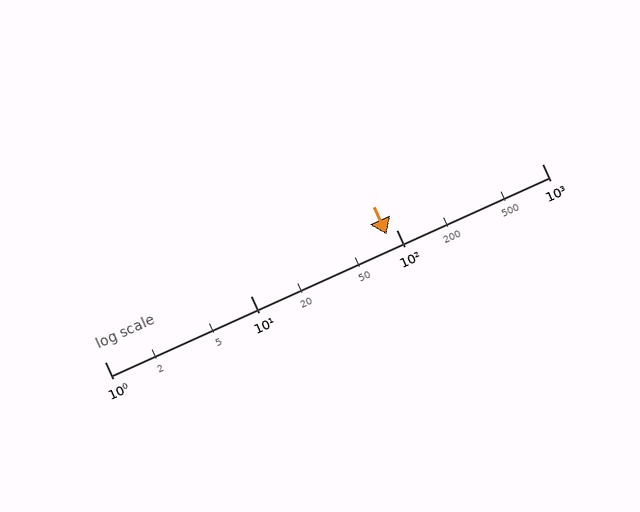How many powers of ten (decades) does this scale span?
The scale spans 3 decades, from 1 to 1000.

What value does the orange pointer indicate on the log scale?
The pointer indicates approximately 86.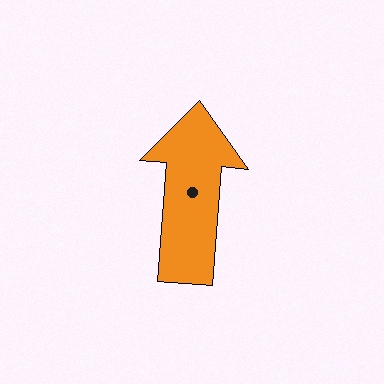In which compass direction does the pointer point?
North.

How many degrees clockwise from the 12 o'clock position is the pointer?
Approximately 5 degrees.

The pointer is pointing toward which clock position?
Roughly 12 o'clock.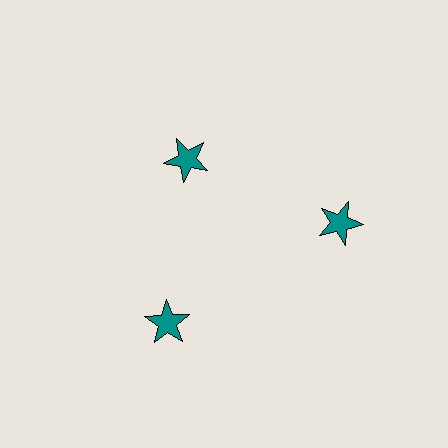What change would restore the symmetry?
The symmetry would be restored by moving it outward, back onto the ring so that all 3 stars sit at equal angles and equal distance from the center.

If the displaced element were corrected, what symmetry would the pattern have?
It would have 3-fold rotational symmetry — the pattern would map onto itself every 120 degrees.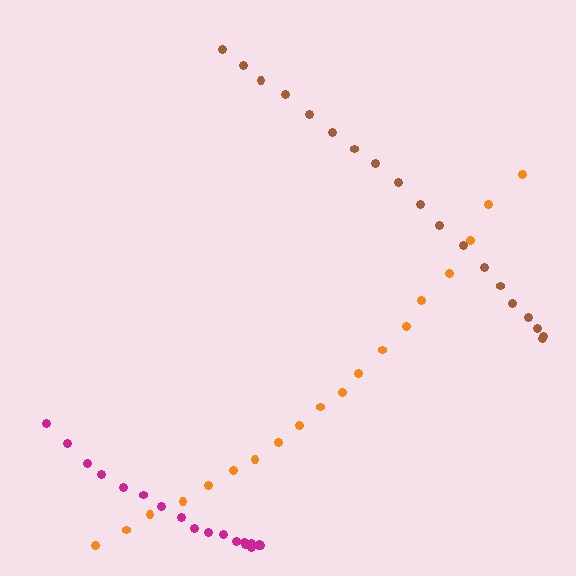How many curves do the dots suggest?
There are 3 distinct paths.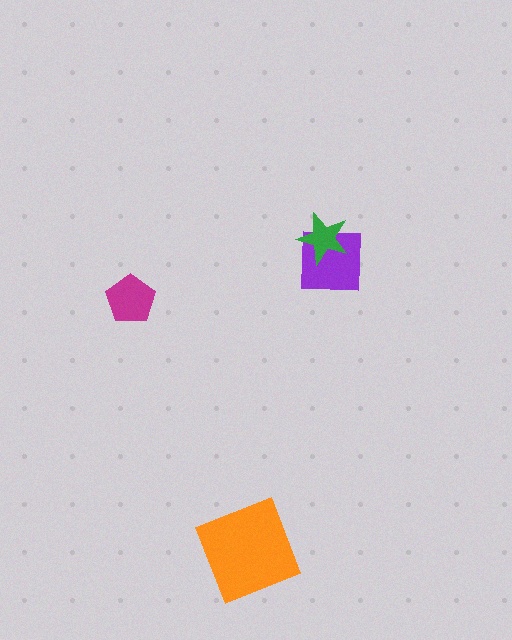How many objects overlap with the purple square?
1 object overlaps with the purple square.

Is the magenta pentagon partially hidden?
No, no other shape covers it.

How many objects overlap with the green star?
1 object overlaps with the green star.